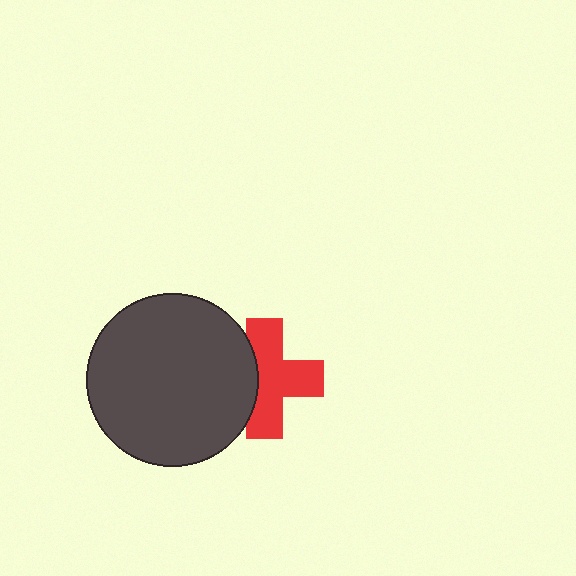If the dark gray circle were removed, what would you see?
You would see the complete red cross.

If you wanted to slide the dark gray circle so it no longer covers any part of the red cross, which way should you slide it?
Slide it left — that is the most direct way to separate the two shapes.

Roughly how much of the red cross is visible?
Most of it is visible (roughly 68%).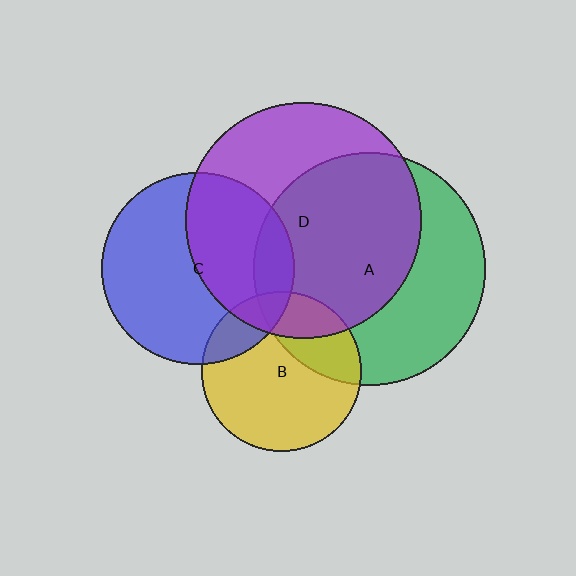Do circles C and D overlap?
Yes.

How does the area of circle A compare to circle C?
Approximately 1.5 times.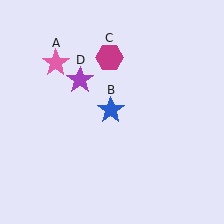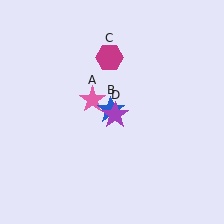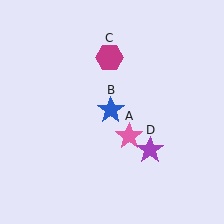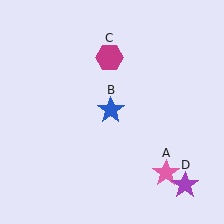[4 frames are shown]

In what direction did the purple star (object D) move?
The purple star (object D) moved down and to the right.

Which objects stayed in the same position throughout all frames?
Blue star (object B) and magenta hexagon (object C) remained stationary.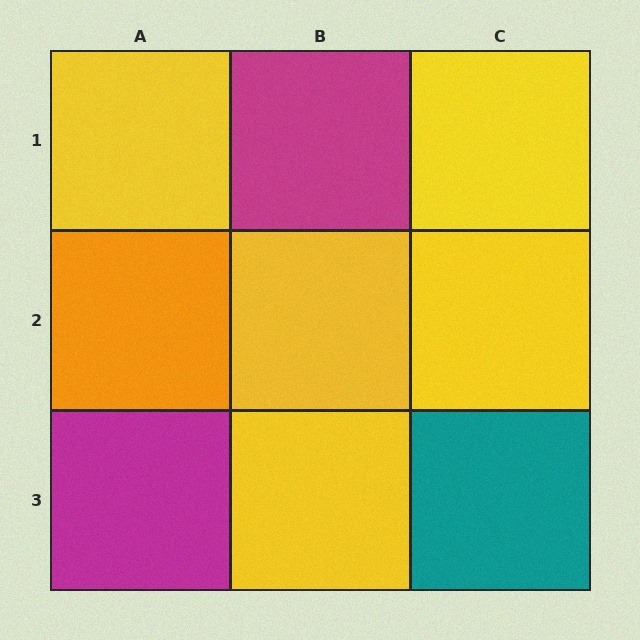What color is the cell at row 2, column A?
Orange.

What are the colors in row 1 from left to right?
Yellow, magenta, yellow.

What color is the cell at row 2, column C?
Yellow.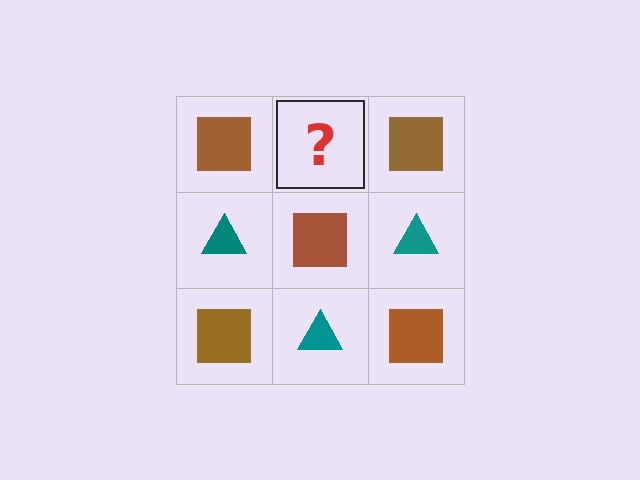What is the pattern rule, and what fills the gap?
The rule is that it alternates brown square and teal triangle in a checkerboard pattern. The gap should be filled with a teal triangle.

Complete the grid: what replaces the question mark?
The question mark should be replaced with a teal triangle.